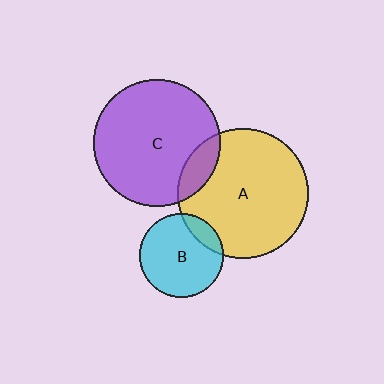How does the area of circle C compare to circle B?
Approximately 2.3 times.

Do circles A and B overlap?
Yes.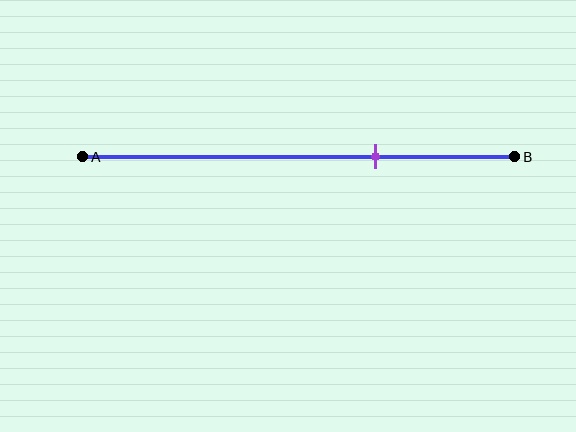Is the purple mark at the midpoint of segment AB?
No, the mark is at about 70% from A, not at the 50% midpoint.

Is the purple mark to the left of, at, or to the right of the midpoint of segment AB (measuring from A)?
The purple mark is to the right of the midpoint of segment AB.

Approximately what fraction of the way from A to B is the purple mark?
The purple mark is approximately 70% of the way from A to B.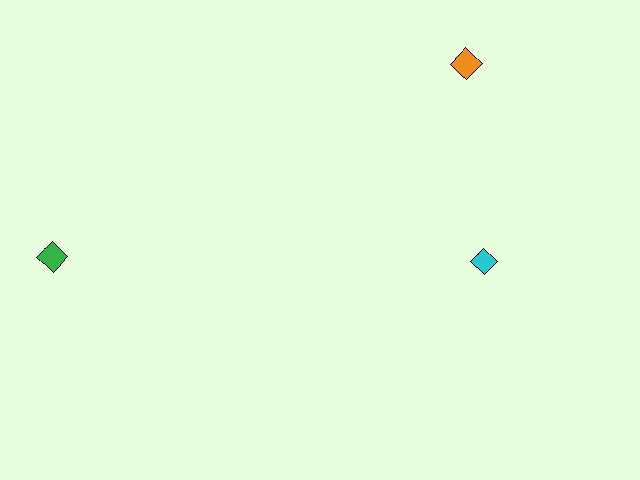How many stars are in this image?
There are no stars.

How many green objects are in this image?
There is 1 green object.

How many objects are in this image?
There are 3 objects.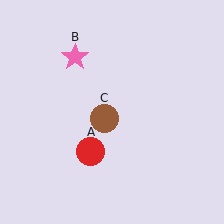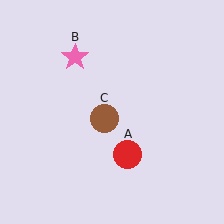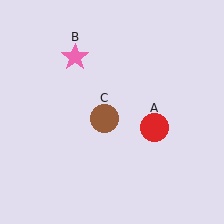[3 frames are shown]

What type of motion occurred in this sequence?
The red circle (object A) rotated counterclockwise around the center of the scene.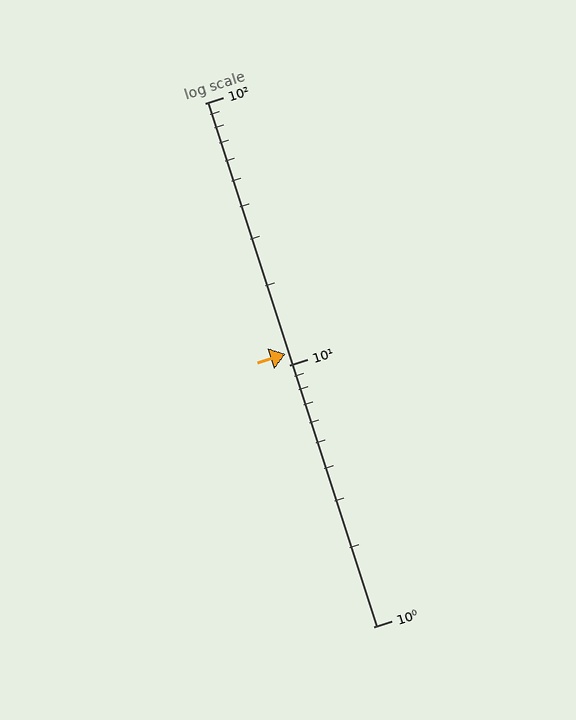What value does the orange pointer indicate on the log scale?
The pointer indicates approximately 11.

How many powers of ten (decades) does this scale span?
The scale spans 2 decades, from 1 to 100.